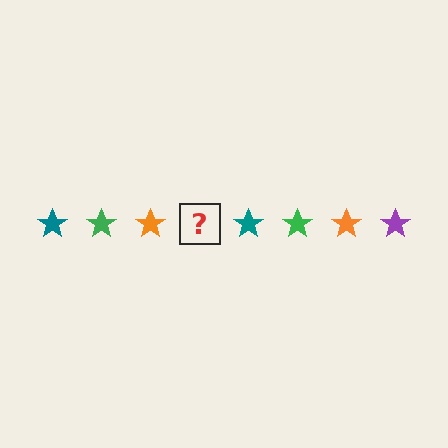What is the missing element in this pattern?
The missing element is a purple star.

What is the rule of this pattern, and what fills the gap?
The rule is that the pattern cycles through teal, green, orange, purple stars. The gap should be filled with a purple star.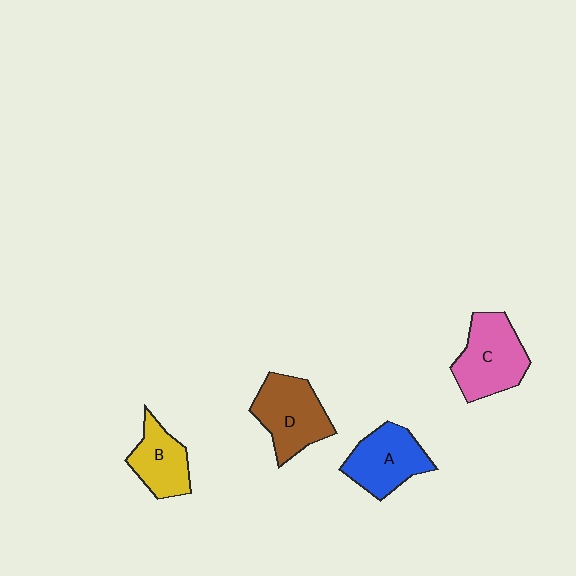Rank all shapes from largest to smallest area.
From largest to smallest: C (pink), D (brown), A (blue), B (yellow).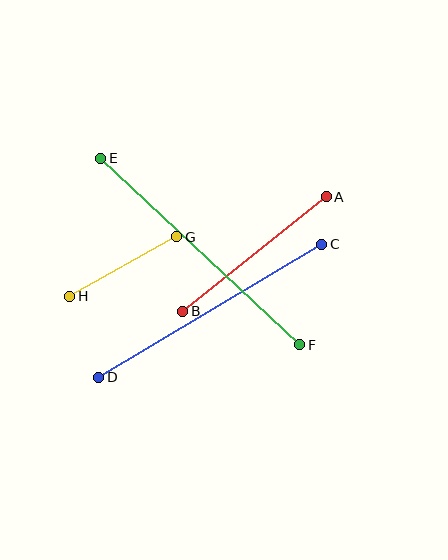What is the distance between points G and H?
The distance is approximately 122 pixels.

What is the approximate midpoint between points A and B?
The midpoint is at approximately (255, 254) pixels.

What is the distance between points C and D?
The distance is approximately 259 pixels.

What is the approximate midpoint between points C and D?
The midpoint is at approximately (210, 311) pixels.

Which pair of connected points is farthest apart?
Points E and F are farthest apart.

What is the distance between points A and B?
The distance is approximately 184 pixels.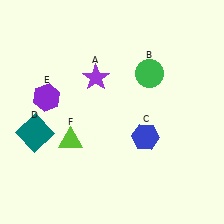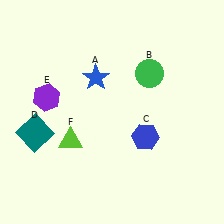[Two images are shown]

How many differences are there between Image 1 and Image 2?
There is 1 difference between the two images.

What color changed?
The star (A) changed from purple in Image 1 to blue in Image 2.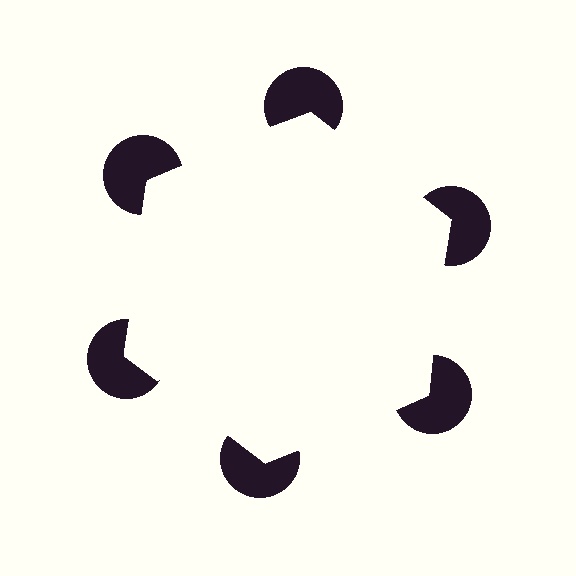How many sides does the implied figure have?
6 sides.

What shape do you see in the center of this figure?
An illusory hexagon — its edges are inferred from the aligned wedge cuts in the pac-man discs, not physically drawn.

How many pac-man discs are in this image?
There are 6 — one at each vertex of the illusory hexagon.